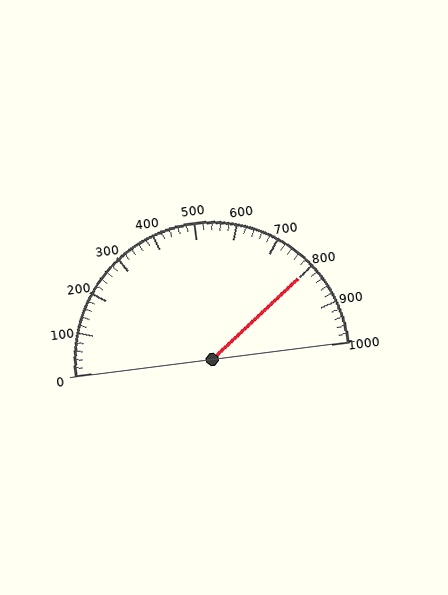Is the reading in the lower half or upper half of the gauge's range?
The reading is in the upper half of the range (0 to 1000).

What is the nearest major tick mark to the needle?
The nearest major tick mark is 800.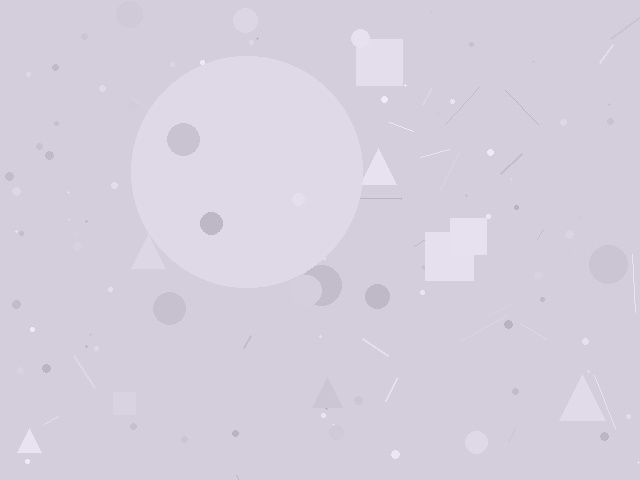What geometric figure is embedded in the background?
A circle is embedded in the background.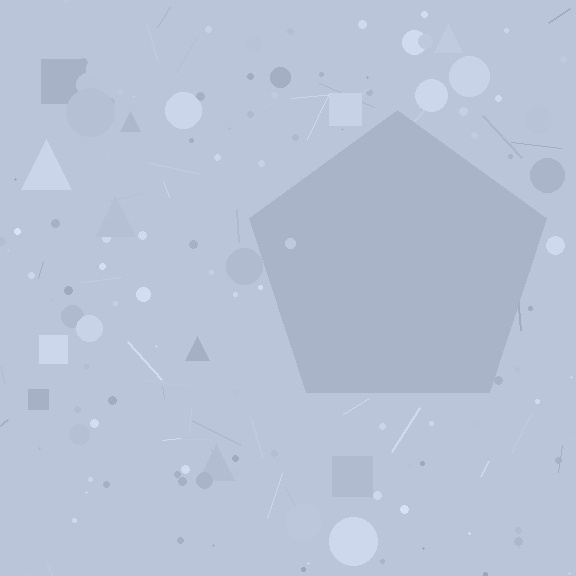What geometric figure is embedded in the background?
A pentagon is embedded in the background.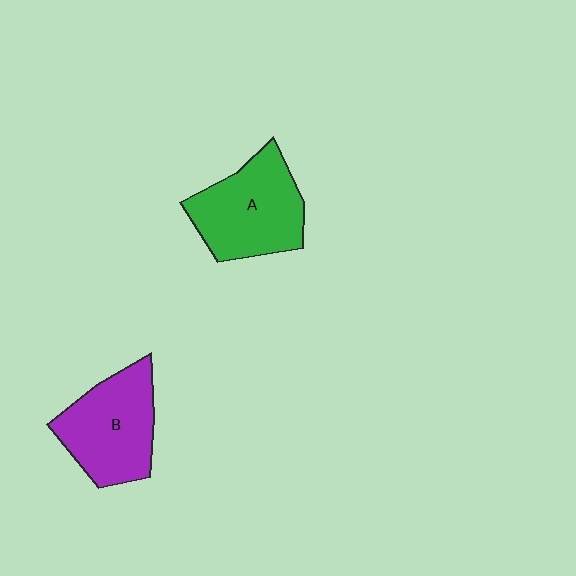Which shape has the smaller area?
Shape B (purple).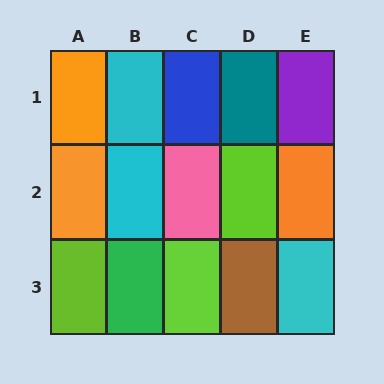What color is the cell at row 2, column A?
Orange.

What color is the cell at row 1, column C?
Blue.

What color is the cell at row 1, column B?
Cyan.